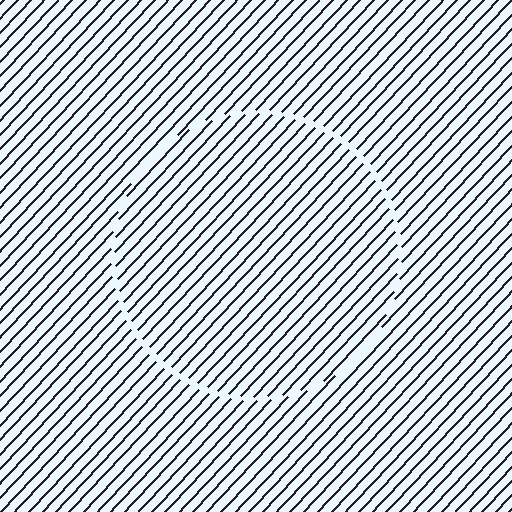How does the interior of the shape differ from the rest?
The interior of the shape contains the same grating, shifted by half a period — the contour is defined by the phase discontinuity where line-ends from the inner and outer gratings abut.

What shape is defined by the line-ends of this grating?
An illusory circle. The interior of the shape contains the same grating, shifted by half a period — the contour is defined by the phase discontinuity where line-ends from the inner and outer gratings abut.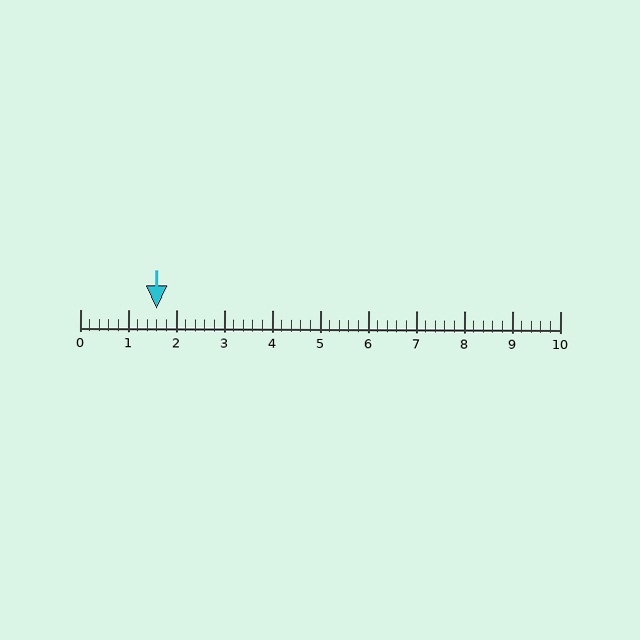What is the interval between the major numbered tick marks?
The major tick marks are spaced 1 units apart.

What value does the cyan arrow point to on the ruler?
The cyan arrow points to approximately 1.6.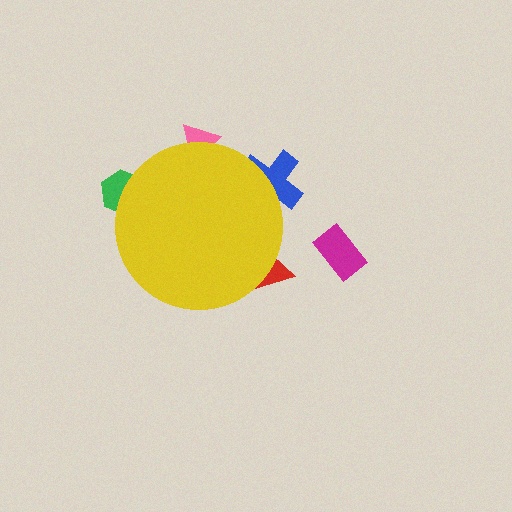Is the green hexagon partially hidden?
Yes, the green hexagon is partially hidden behind the yellow circle.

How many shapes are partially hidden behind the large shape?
4 shapes are partially hidden.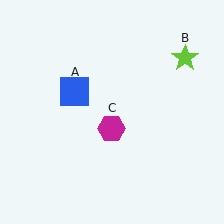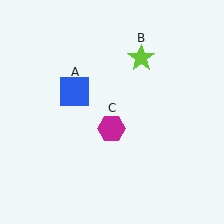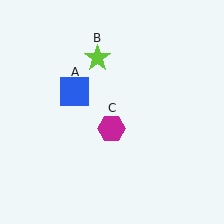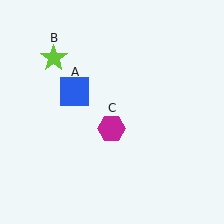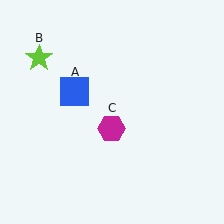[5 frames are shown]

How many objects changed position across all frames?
1 object changed position: lime star (object B).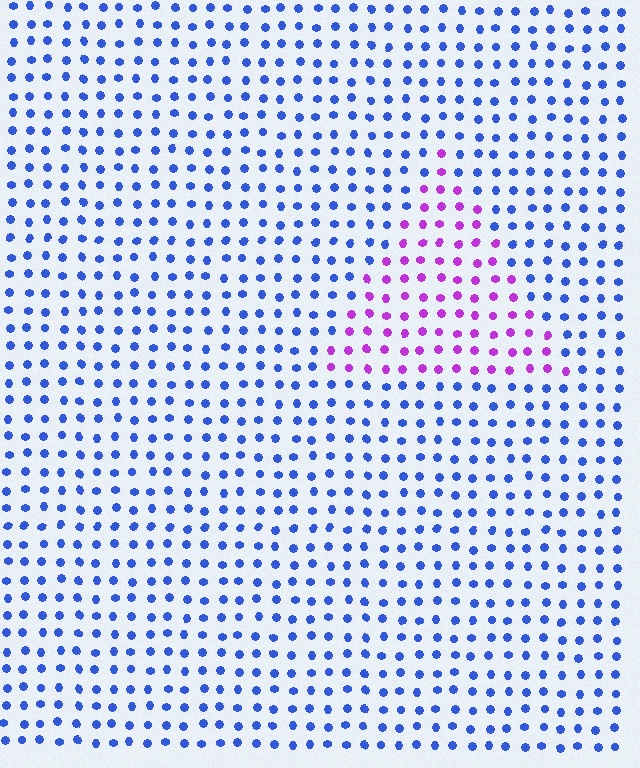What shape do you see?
I see a triangle.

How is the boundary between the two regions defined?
The boundary is defined purely by a slight shift in hue (about 65 degrees). Spacing, size, and orientation are identical on both sides.